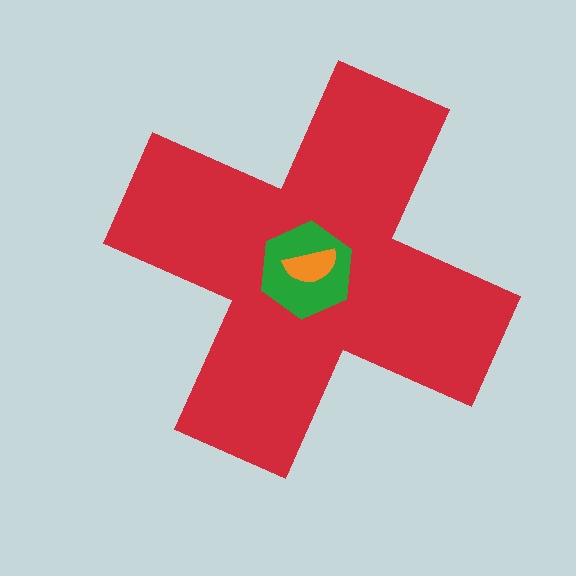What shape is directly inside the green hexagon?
The orange semicircle.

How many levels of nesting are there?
3.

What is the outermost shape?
The red cross.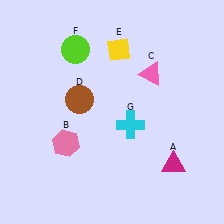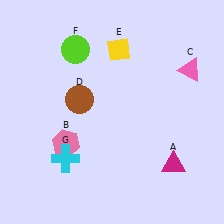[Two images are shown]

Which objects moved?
The objects that moved are: the pink triangle (C), the cyan cross (G).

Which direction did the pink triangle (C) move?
The pink triangle (C) moved right.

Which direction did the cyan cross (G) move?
The cyan cross (G) moved left.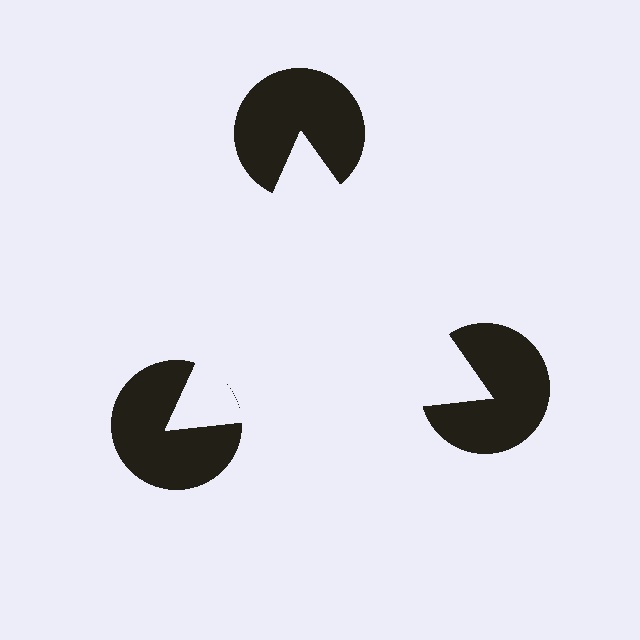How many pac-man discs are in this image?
There are 3 — one at each vertex of the illusory triangle.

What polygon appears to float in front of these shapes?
An illusory triangle — its edges are inferred from the aligned wedge cuts in the pac-man discs, not physically drawn.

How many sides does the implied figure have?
3 sides.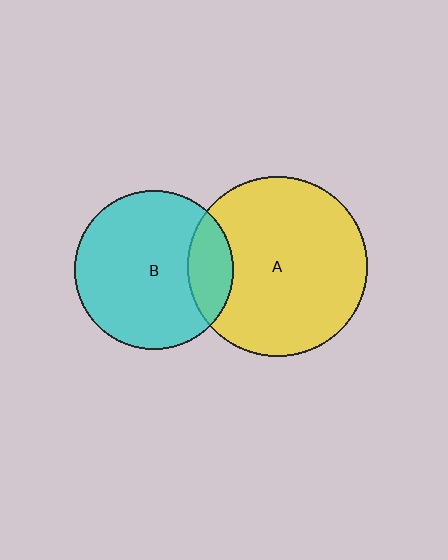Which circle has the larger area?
Circle A (yellow).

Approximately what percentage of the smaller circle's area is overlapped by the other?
Approximately 20%.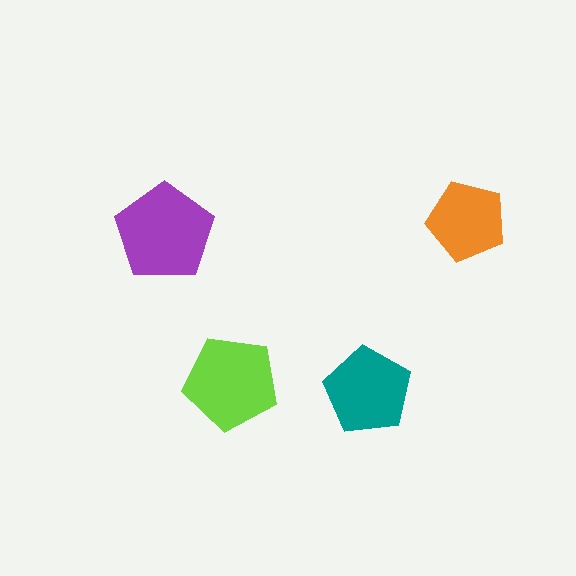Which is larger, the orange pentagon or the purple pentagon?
The purple one.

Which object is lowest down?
The teal pentagon is bottommost.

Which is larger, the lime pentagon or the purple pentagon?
The purple one.